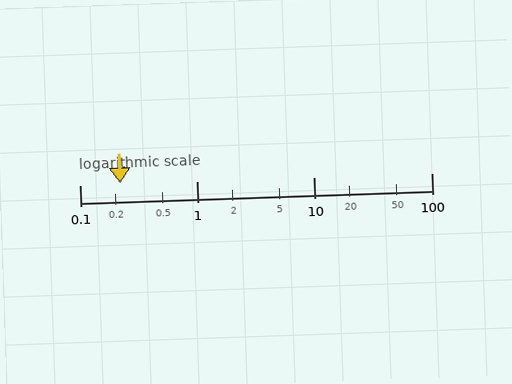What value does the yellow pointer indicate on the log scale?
The pointer indicates approximately 0.22.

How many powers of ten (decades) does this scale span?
The scale spans 3 decades, from 0.1 to 100.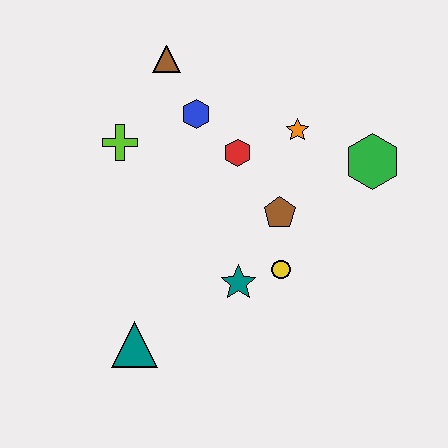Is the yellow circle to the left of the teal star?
No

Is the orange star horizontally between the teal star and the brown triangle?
No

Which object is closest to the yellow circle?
The teal star is closest to the yellow circle.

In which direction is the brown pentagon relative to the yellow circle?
The brown pentagon is above the yellow circle.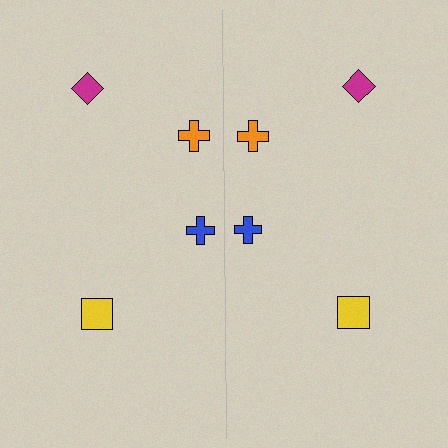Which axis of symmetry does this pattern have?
The pattern has a vertical axis of symmetry running through the center of the image.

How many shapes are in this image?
There are 8 shapes in this image.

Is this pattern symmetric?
Yes, this pattern has bilateral (reflection) symmetry.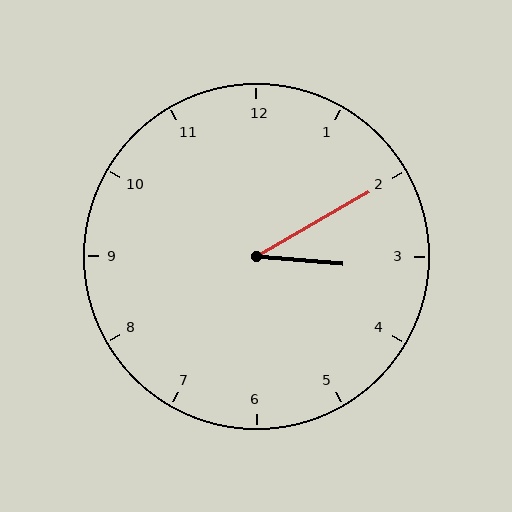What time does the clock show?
3:10.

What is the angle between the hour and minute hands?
Approximately 35 degrees.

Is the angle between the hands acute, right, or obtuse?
It is acute.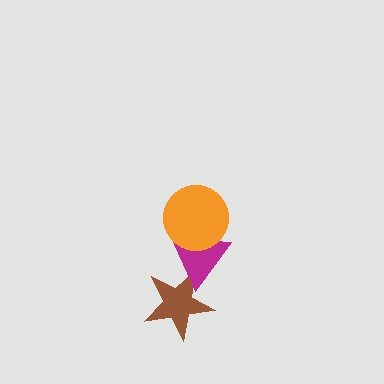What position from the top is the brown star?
The brown star is 3rd from the top.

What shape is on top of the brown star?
The magenta triangle is on top of the brown star.